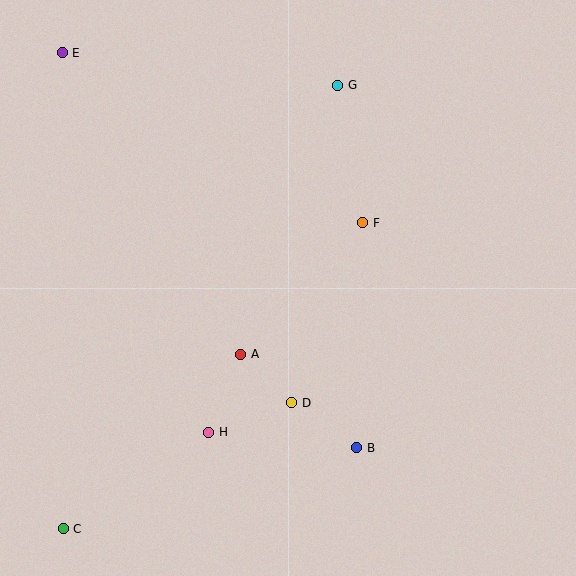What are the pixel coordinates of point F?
Point F is at (363, 223).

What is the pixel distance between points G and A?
The distance between G and A is 286 pixels.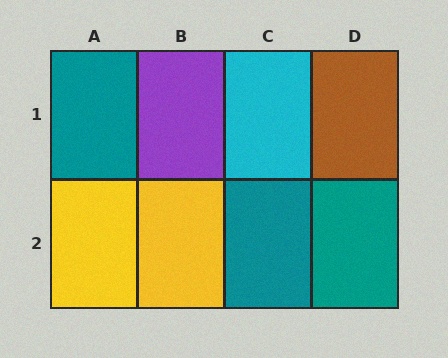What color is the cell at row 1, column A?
Teal.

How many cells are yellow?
2 cells are yellow.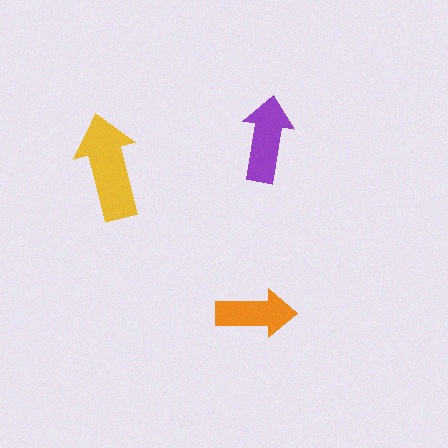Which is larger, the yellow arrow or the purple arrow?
The yellow one.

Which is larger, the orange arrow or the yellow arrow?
The yellow one.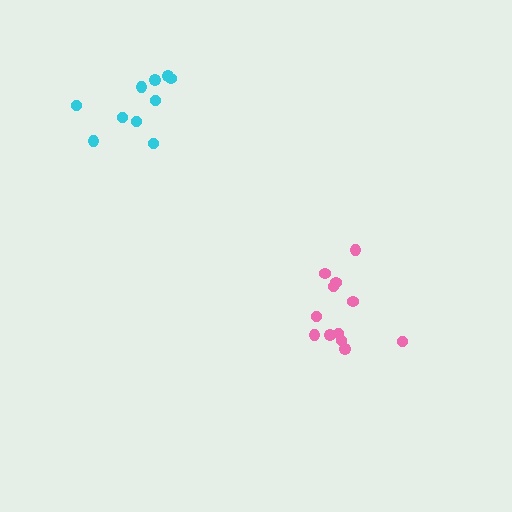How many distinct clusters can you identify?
There are 2 distinct clusters.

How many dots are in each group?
Group 1: 12 dots, Group 2: 10 dots (22 total).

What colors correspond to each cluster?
The clusters are colored: pink, cyan.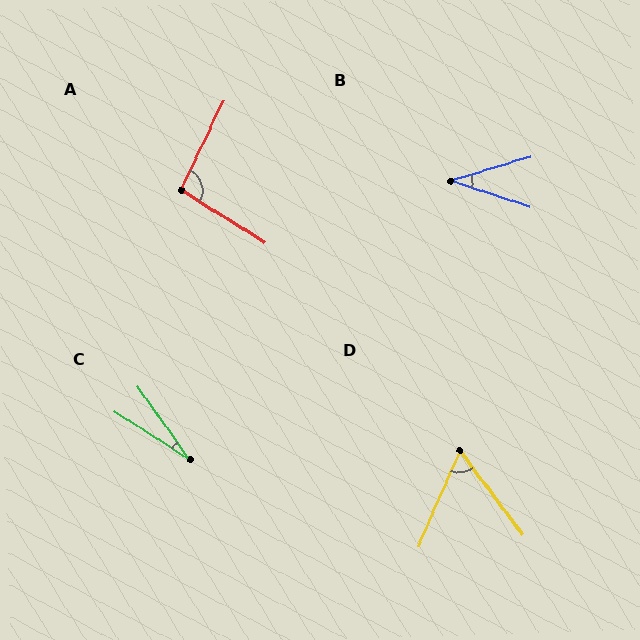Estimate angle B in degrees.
Approximately 35 degrees.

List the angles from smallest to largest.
C (23°), B (35°), D (60°), A (96°).